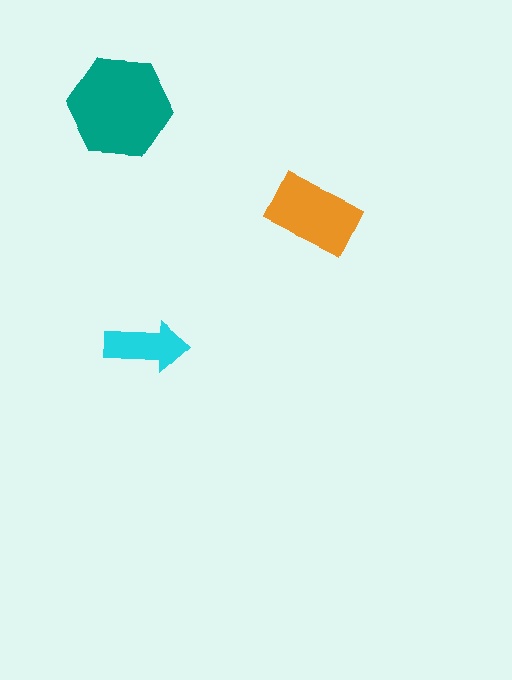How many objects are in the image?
There are 3 objects in the image.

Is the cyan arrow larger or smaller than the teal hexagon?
Smaller.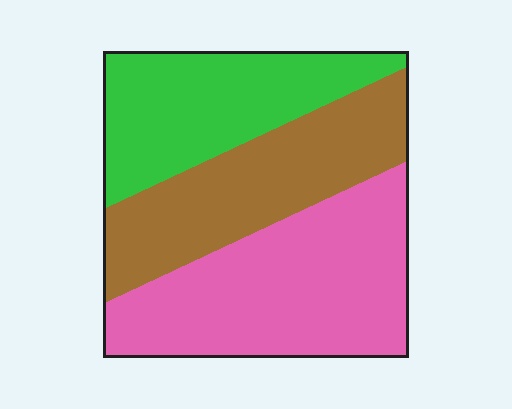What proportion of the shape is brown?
Brown takes up about one third (1/3) of the shape.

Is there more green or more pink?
Pink.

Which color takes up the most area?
Pink, at roughly 40%.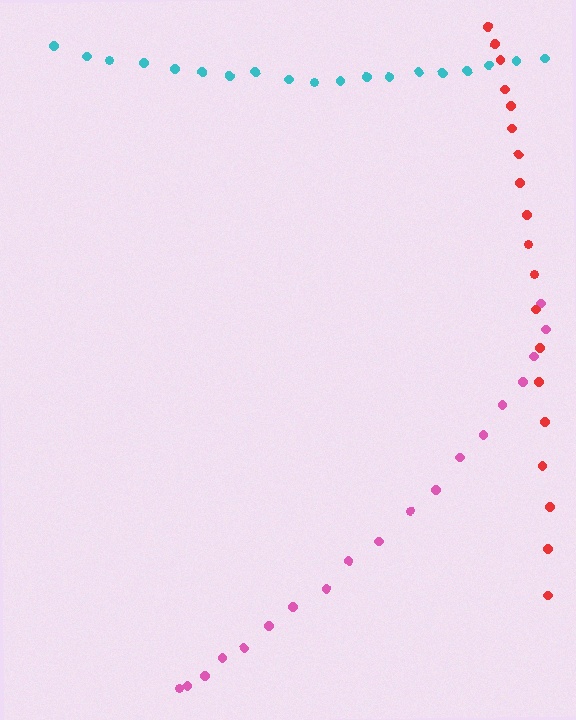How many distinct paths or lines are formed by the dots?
There are 3 distinct paths.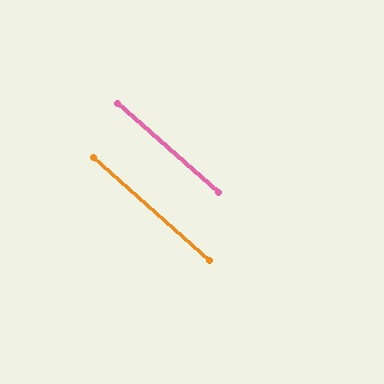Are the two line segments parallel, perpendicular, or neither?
Parallel — their directions differ by only 0.3°.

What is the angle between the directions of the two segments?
Approximately 0 degrees.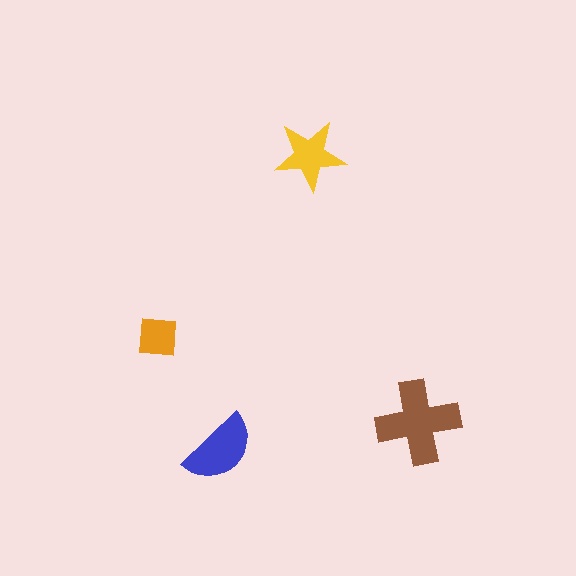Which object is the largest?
The brown cross.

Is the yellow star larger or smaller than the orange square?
Larger.